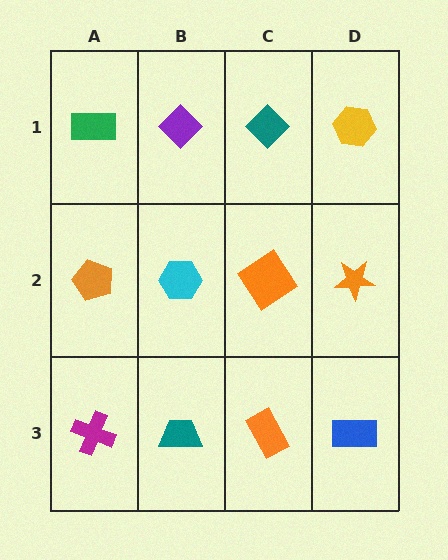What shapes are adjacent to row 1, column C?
An orange diamond (row 2, column C), a purple diamond (row 1, column B), a yellow hexagon (row 1, column D).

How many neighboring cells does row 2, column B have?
4.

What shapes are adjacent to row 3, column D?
An orange star (row 2, column D), an orange rectangle (row 3, column C).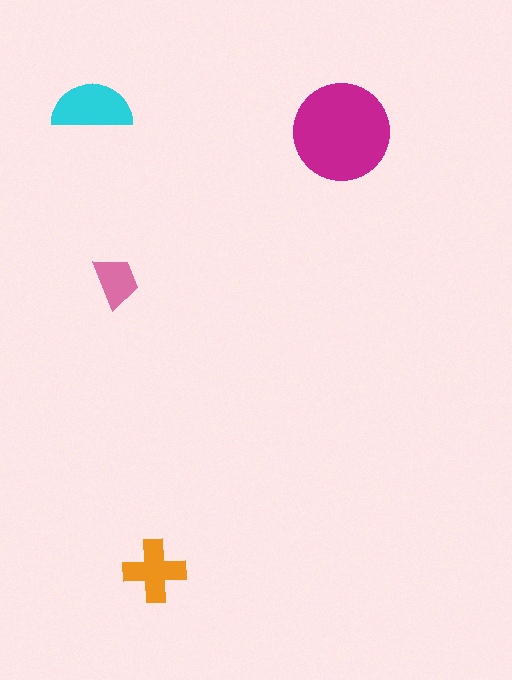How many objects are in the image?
There are 4 objects in the image.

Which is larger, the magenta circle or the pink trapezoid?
The magenta circle.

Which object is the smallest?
The pink trapezoid.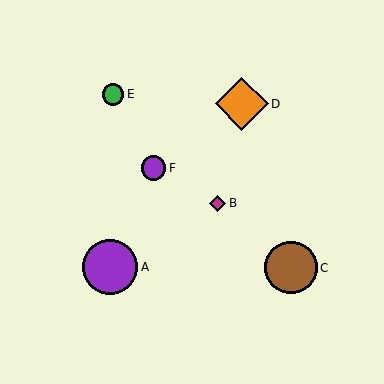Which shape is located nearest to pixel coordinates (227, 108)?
The orange diamond (labeled D) at (242, 104) is nearest to that location.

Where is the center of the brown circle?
The center of the brown circle is at (291, 268).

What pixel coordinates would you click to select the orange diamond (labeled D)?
Click at (242, 104) to select the orange diamond D.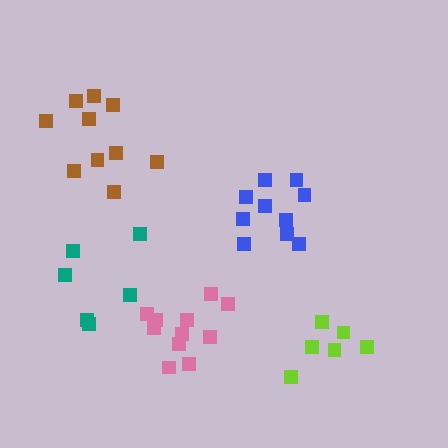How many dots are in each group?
Group 1: 6 dots, Group 2: 10 dots, Group 3: 6 dots, Group 4: 10 dots, Group 5: 11 dots (43 total).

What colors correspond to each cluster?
The clusters are colored: teal, blue, lime, brown, pink.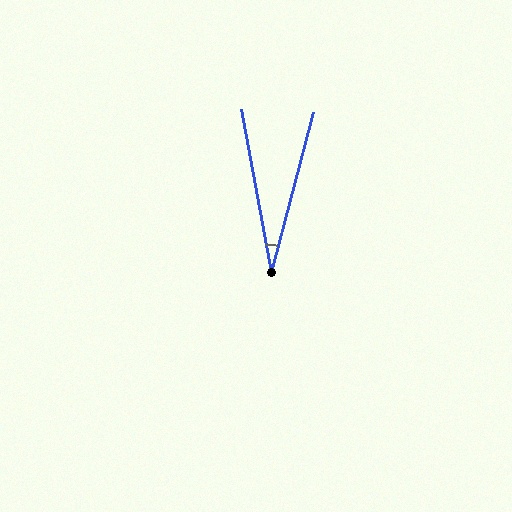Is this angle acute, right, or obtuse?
It is acute.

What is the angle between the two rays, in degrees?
Approximately 25 degrees.